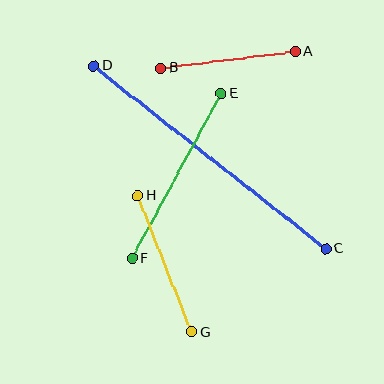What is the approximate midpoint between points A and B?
The midpoint is at approximately (228, 60) pixels.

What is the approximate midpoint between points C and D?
The midpoint is at approximately (210, 157) pixels.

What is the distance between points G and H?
The distance is approximately 147 pixels.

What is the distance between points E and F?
The distance is approximately 187 pixels.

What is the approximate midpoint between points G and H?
The midpoint is at approximately (165, 264) pixels.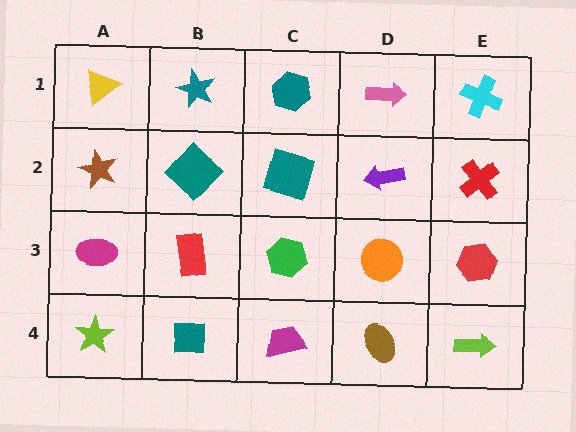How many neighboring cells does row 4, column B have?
3.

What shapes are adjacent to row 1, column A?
A brown star (row 2, column A), a teal star (row 1, column B).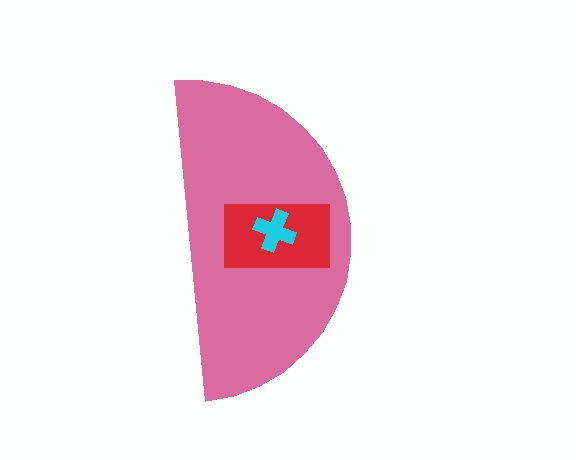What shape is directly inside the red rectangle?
The cyan cross.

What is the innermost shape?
The cyan cross.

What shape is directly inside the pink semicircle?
The red rectangle.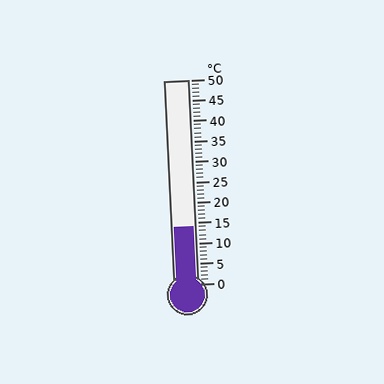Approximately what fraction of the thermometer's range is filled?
The thermometer is filled to approximately 30% of its range.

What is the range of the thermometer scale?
The thermometer scale ranges from 0°C to 50°C.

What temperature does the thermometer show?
The thermometer shows approximately 14°C.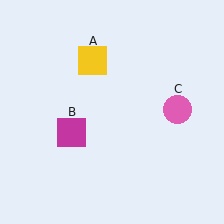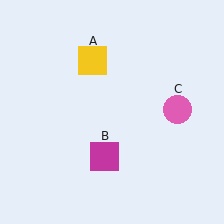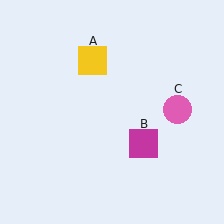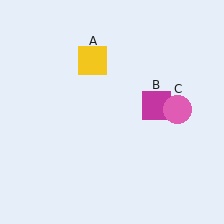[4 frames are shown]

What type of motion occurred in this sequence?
The magenta square (object B) rotated counterclockwise around the center of the scene.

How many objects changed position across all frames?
1 object changed position: magenta square (object B).